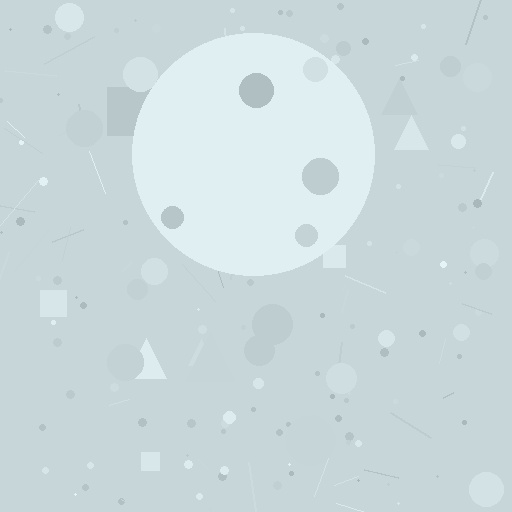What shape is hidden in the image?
A circle is hidden in the image.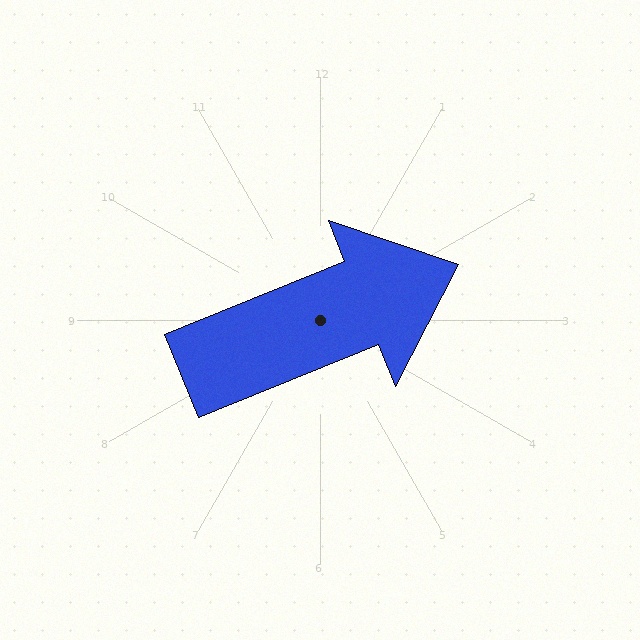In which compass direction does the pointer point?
East.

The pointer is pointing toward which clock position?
Roughly 2 o'clock.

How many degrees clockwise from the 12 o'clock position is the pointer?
Approximately 68 degrees.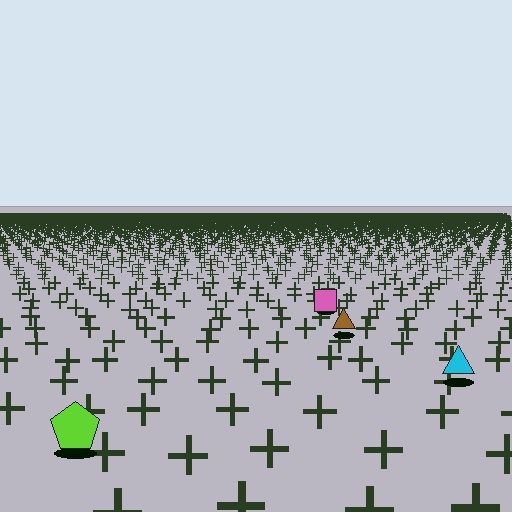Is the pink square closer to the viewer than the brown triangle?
No. The brown triangle is closer — you can tell from the texture gradient: the ground texture is coarser near it.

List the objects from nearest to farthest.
From nearest to farthest: the lime pentagon, the cyan triangle, the brown triangle, the pink square.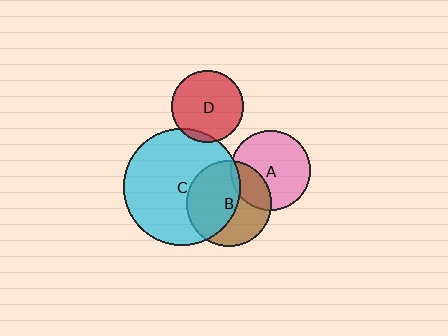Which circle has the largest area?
Circle C (cyan).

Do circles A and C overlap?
Yes.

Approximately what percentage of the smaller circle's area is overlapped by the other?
Approximately 5%.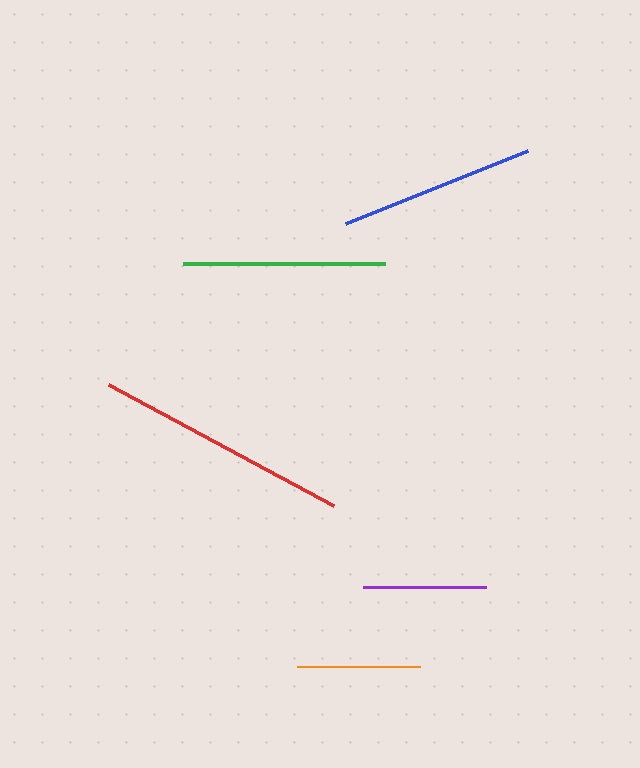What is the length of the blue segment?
The blue segment is approximately 196 pixels long.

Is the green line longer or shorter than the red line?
The red line is longer than the green line.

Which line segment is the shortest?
The orange line is the shortest at approximately 123 pixels.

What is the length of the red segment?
The red segment is approximately 255 pixels long.